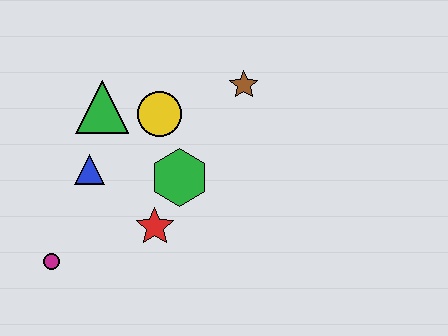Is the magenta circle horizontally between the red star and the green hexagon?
No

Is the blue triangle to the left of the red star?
Yes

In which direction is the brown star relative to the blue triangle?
The brown star is to the right of the blue triangle.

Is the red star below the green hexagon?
Yes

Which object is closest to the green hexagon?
The red star is closest to the green hexagon.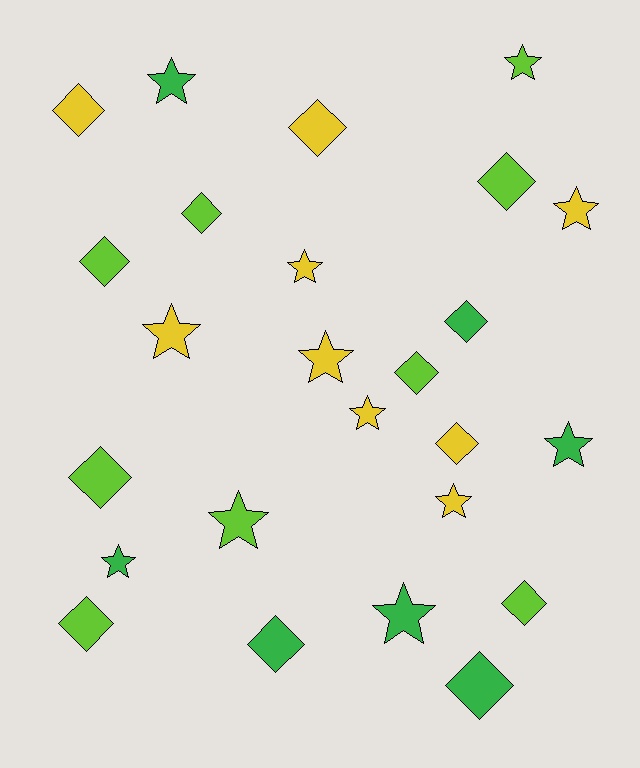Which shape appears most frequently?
Diamond, with 13 objects.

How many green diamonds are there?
There are 3 green diamonds.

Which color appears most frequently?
Lime, with 9 objects.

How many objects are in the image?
There are 25 objects.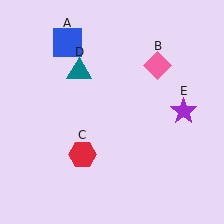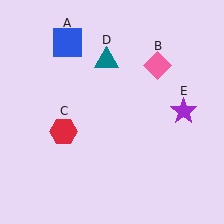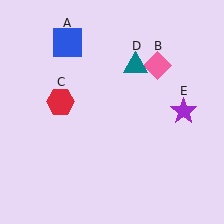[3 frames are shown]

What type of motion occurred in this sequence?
The red hexagon (object C), teal triangle (object D) rotated clockwise around the center of the scene.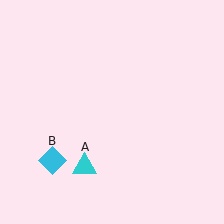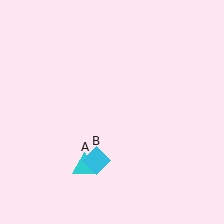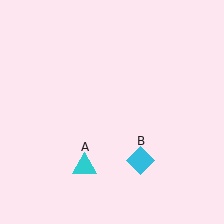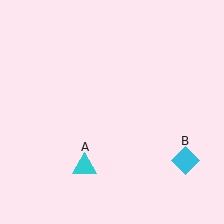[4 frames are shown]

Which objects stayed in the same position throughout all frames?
Cyan triangle (object A) remained stationary.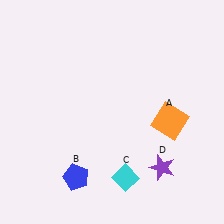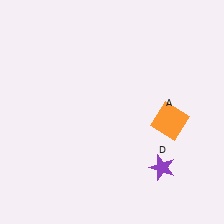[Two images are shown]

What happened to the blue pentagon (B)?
The blue pentagon (B) was removed in Image 2. It was in the bottom-left area of Image 1.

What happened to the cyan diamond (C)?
The cyan diamond (C) was removed in Image 2. It was in the bottom-right area of Image 1.